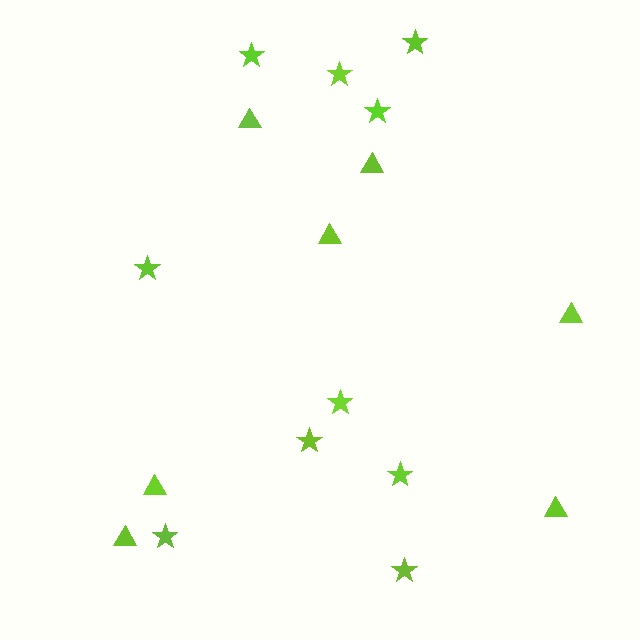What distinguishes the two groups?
There are 2 groups: one group of triangles (7) and one group of stars (10).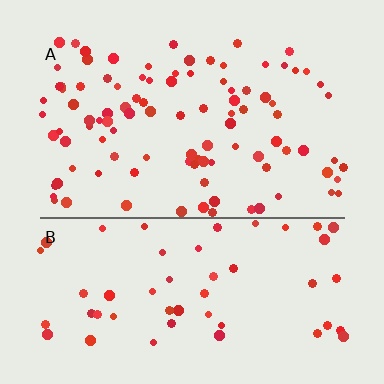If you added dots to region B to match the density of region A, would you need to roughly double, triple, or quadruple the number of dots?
Approximately double.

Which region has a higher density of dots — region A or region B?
A (the top).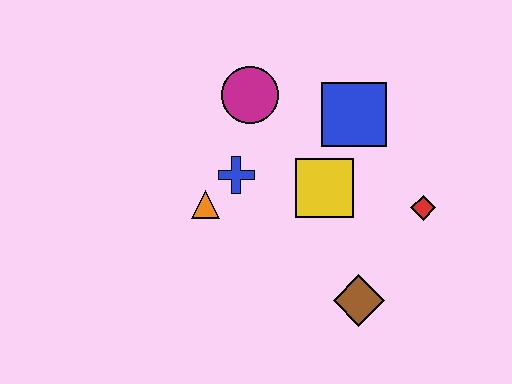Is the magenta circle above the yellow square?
Yes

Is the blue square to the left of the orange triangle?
No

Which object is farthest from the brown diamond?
The magenta circle is farthest from the brown diamond.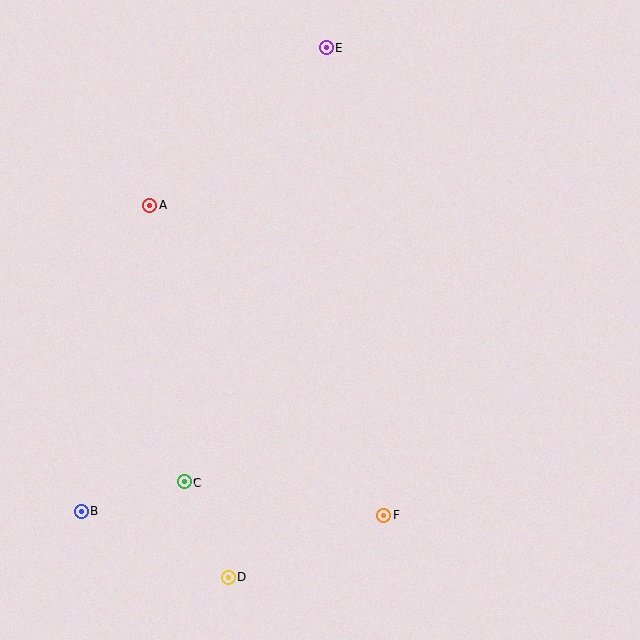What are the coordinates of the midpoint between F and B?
The midpoint between F and B is at (233, 513).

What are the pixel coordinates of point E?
Point E is at (327, 48).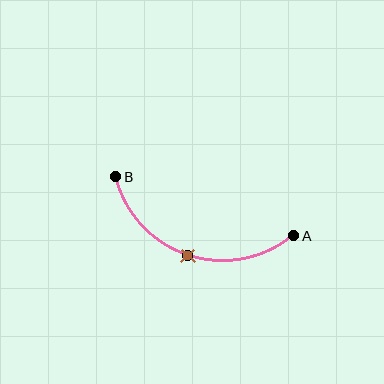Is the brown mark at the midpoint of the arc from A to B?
Yes. The brown mark lies on the arc at equal arc-length from both A and B — it is the arc midpoint.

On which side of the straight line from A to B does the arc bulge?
The arc bulges below the straight line connecting A and B.